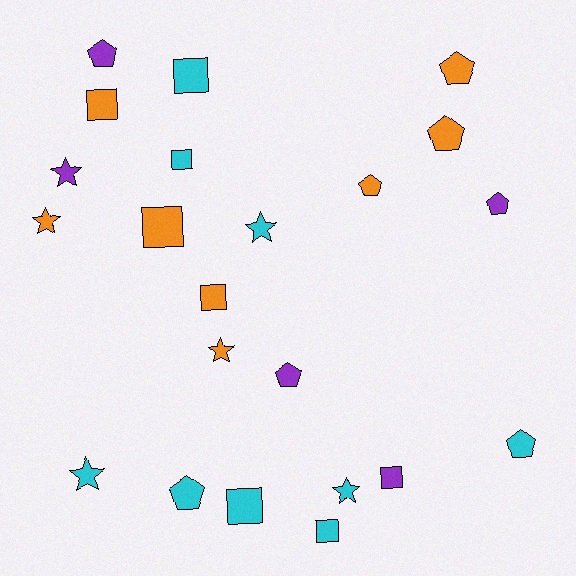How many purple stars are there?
There is 1 purple star.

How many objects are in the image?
There are 22 objects.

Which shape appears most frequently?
Pentagon, with 8 objects.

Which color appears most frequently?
Cyan, with 9 objects.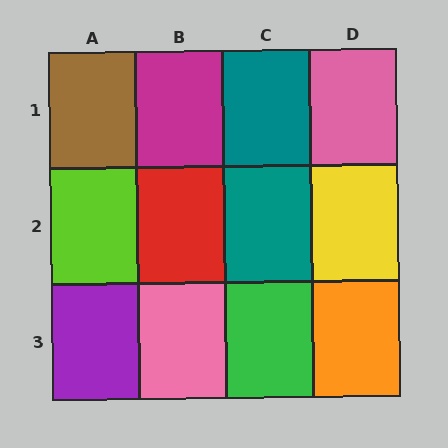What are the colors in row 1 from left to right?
Brown, magenta, teal, pink.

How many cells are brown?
1 cell is brown.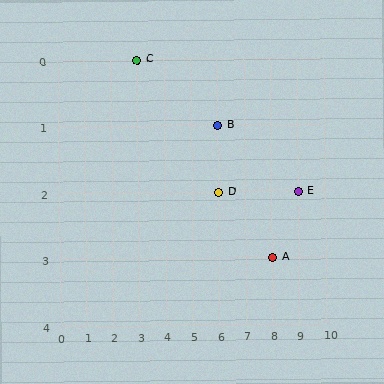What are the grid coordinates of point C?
Point C is at grid coordinates (3, 0).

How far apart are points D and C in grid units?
Points D and C are 3 columns and 2 rows apart (about 3.6 grid units diagonally).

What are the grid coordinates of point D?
Point D is at grid coordinates (6, 2).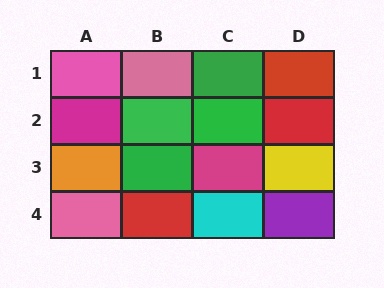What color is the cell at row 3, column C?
Magenta.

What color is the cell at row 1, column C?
Green.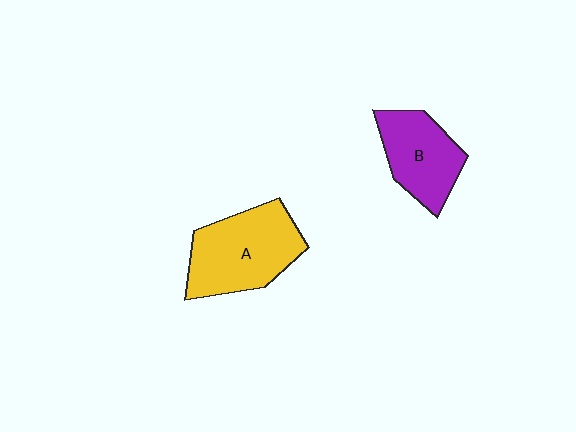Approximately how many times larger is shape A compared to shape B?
Approximately 1.3 times.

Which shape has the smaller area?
Shape B (purple).